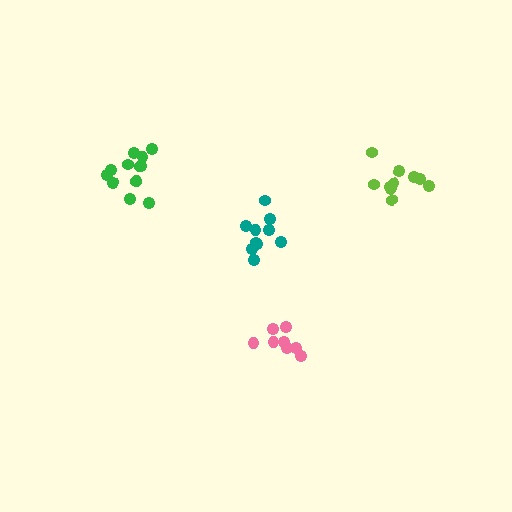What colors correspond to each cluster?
The clusters are colored: green, pink, teal, lime.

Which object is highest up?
The green cluster is topmost.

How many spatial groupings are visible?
There are 4 spatial groupings.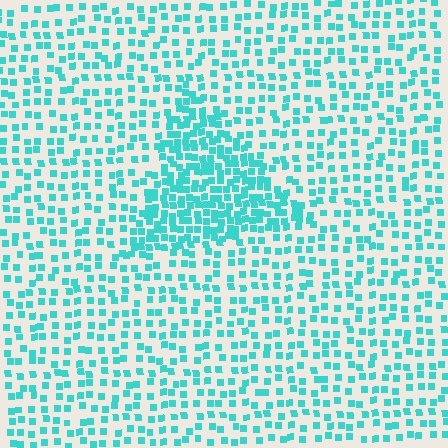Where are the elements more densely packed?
The elements are more densely packed inside the triangle boundary.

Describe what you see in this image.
The image contains small cyan elements arranged at two different densities. A triangle-shaped region is visible where the elements are more densely packed than the surrounding area.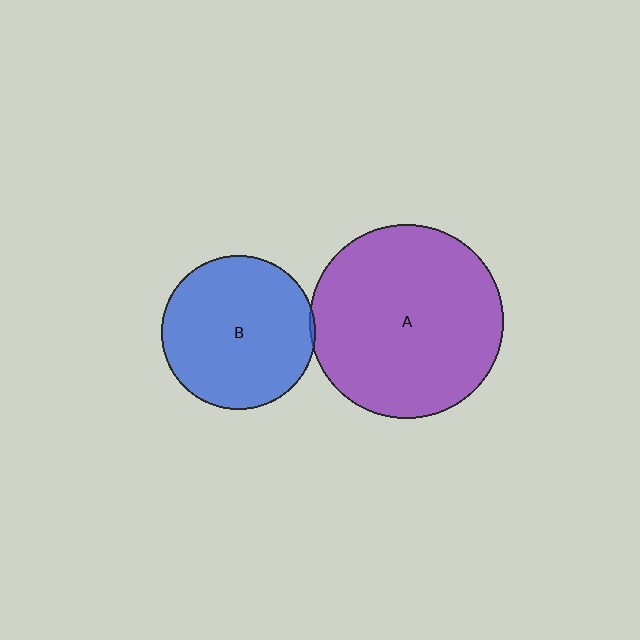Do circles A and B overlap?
Yes.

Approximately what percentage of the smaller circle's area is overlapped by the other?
Approximately 5%.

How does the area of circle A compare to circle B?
Approximately 1.6 times.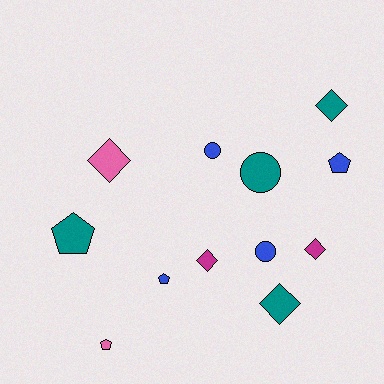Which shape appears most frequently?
Diamond, with 5 objects.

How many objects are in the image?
There are 12 objects.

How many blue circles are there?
There are 2 blue circles.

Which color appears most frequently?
Blue, with 4 objects.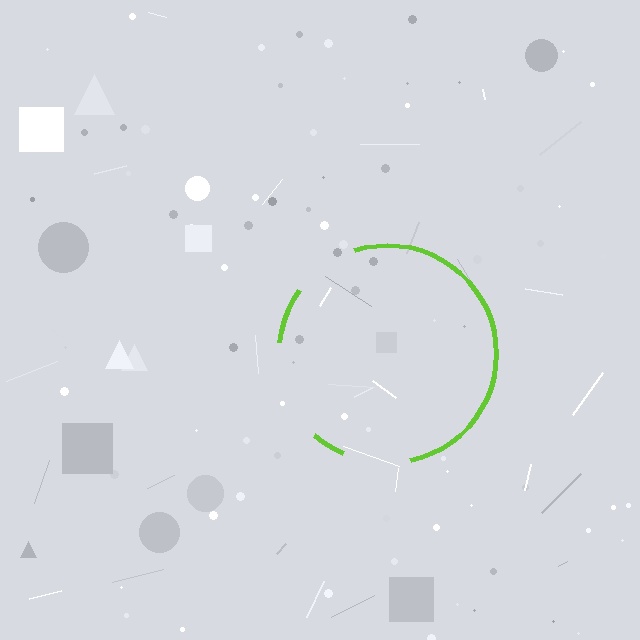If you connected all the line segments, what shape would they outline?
They would outline a circle.